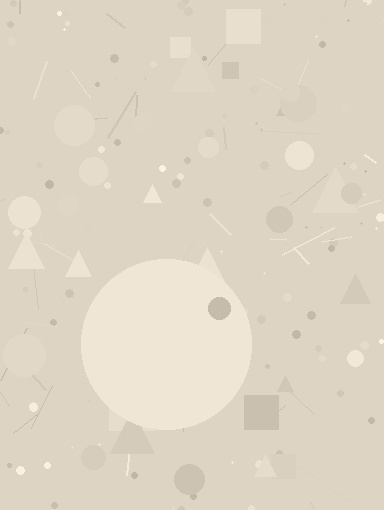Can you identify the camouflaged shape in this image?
The camouflaged shape is a circle.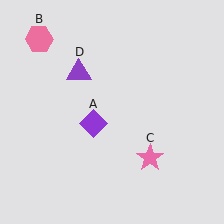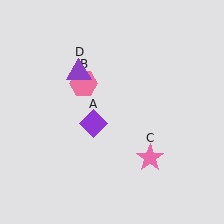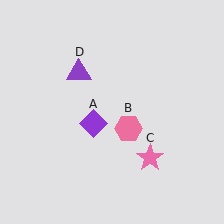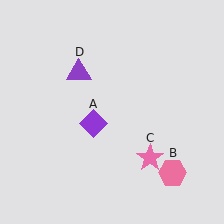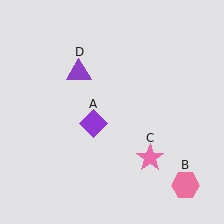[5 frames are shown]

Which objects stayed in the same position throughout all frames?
Purple diamond (object A) and pink star (object C) and purple triangle (object D) remained stationary.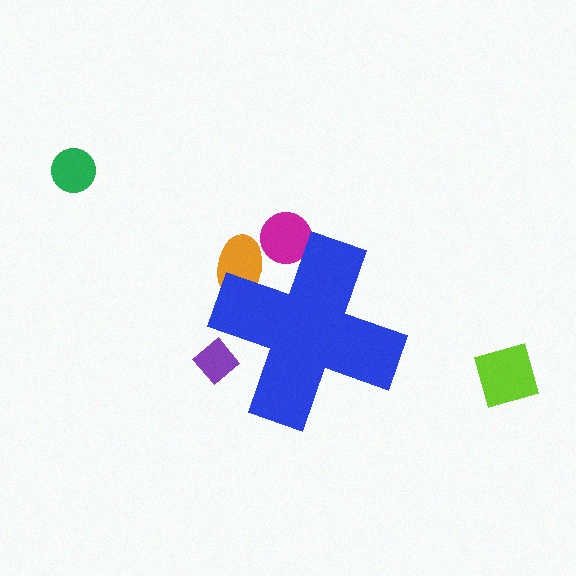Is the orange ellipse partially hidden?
Yes, the orange ellipse is partially hidden behind the blue cross.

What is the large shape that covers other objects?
A blue cross.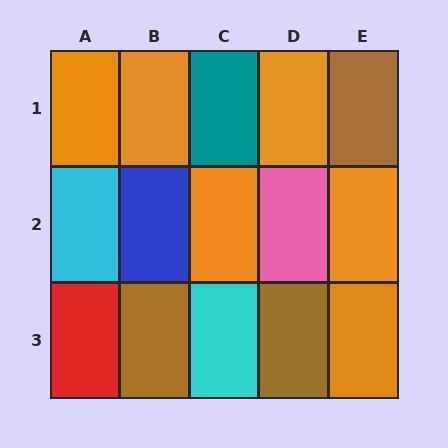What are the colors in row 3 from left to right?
Red, brown, cyan, brown, orange.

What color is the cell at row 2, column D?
Pink.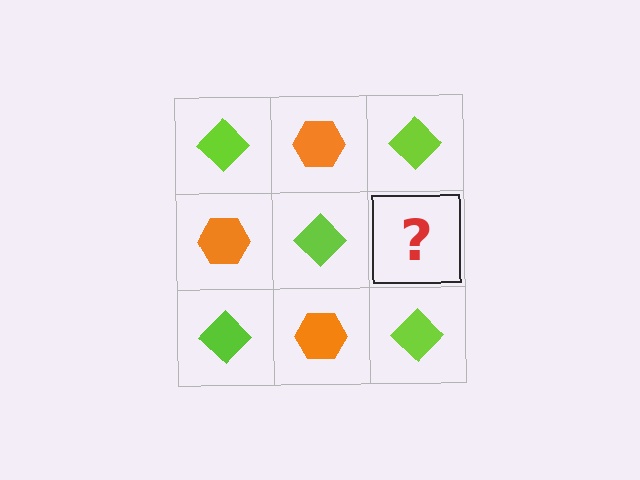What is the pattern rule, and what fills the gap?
The rule is that it alternates lime diamond and orange hexagon in a checkerboard pattern. The gap should be filled with an orange hexagon.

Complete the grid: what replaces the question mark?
The question mark should be replaced with an orange hexagon.